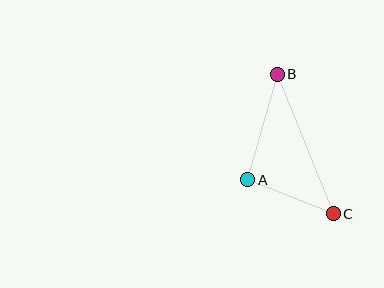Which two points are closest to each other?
Points A and C are closest to each other.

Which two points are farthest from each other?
Points B and C are farthest from each other.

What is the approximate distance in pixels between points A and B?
The distance between A and B is approximately 109 pixels.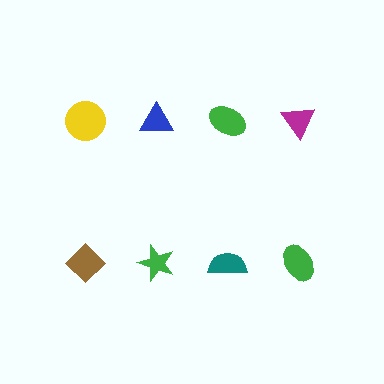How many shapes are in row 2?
4 shapes.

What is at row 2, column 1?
A brown diamond.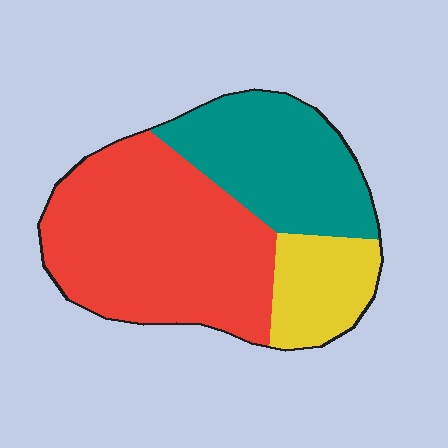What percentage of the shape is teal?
Teal takes up about one third (1/3) of the shape.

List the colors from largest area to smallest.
From largest to smallest: red, teal, yellow.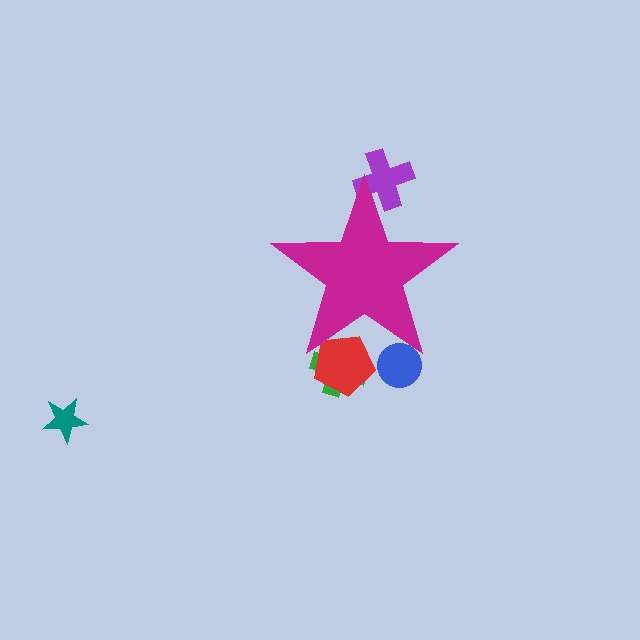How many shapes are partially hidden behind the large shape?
4 shapes are partially hidden.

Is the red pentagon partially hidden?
Yes, the red pentagon is partially hidden behind the magenta star.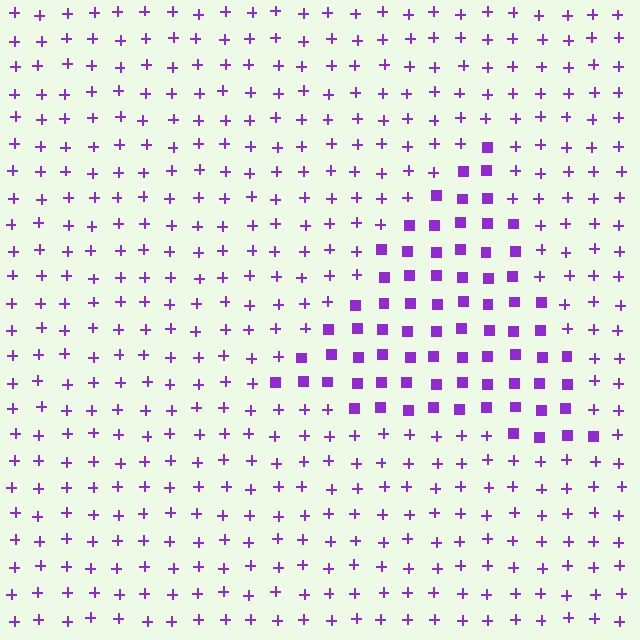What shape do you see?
I see a triangle.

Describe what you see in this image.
The image is filled with small purple elements arranged in a uniform grid. A triangle-shaped region contains squares, while the surrounding area contains plus signs. The boundary is defined purely by the change in element shape.